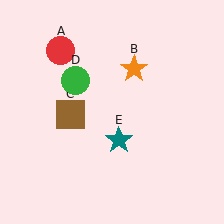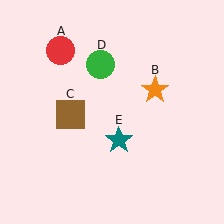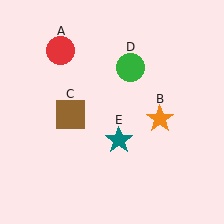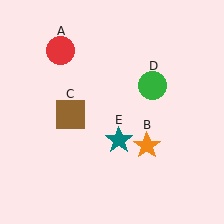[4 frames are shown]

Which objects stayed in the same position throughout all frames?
Red circle (object A) and brown square (object C) and teal star (object E) remained stationary.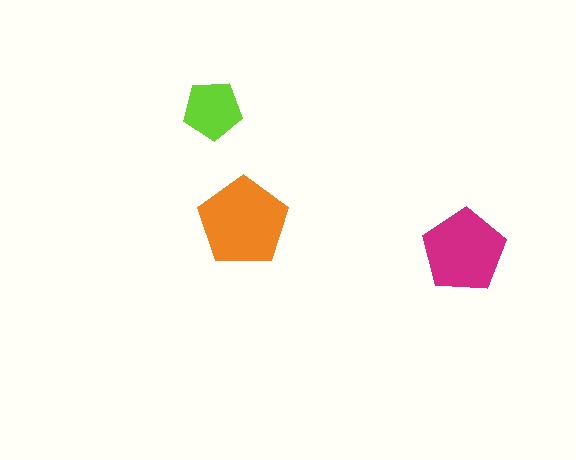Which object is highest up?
The lime pentagon is topmost.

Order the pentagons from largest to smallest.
the orange one, the magenta one, the lime one.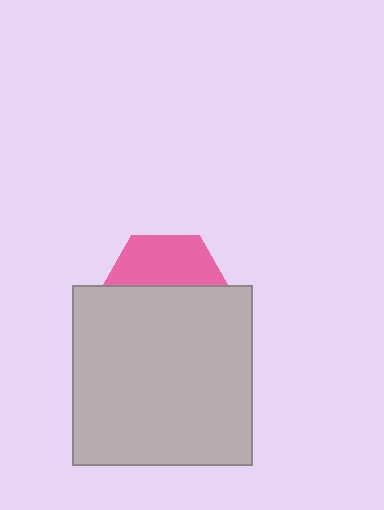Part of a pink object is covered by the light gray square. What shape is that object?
It is a hexagon.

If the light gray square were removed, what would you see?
You would see the complete pink hexagon.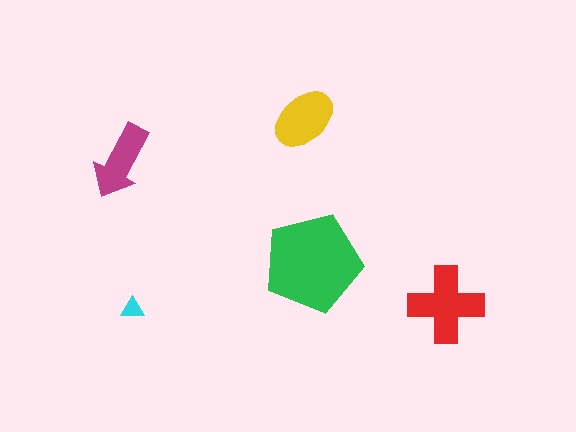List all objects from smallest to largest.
The cyan triangle, the magenta arrow, the yellow ellipse, the red cross, the green pentagon.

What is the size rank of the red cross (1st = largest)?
2nd.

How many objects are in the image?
There are 5 objects in the image.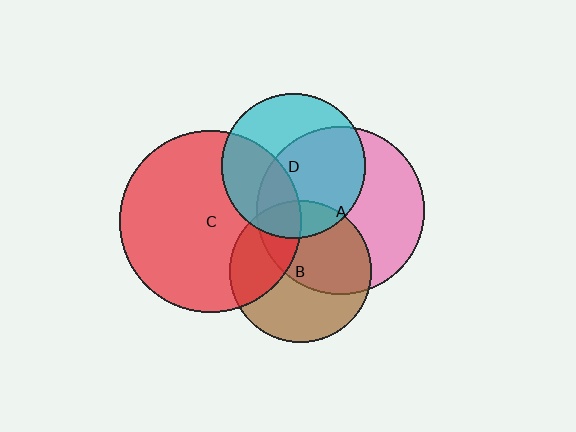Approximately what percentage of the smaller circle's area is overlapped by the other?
Approximately 35%.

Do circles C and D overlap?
Yes.